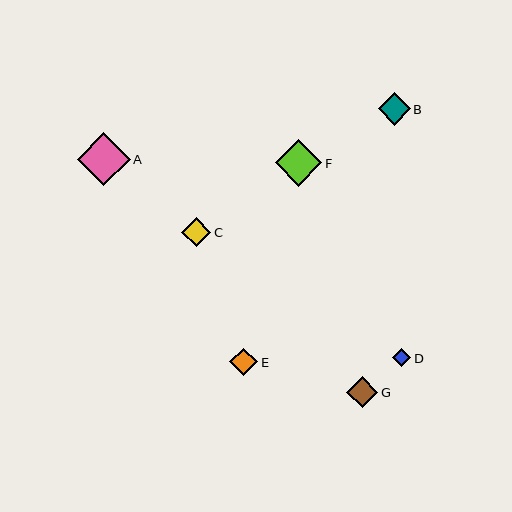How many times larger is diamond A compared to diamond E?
Diamond A is approximately 1.9 times the size of diamond E.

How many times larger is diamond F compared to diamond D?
Diamond F is approximately 2.6 times the size of diamond D.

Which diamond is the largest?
Diamond A is the largest with a size of approximately 53 pixels.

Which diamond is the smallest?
Diamond D is the smallest with a size of approximately 18 pixels.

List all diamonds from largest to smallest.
From largest to smallest: A, F, B, G, C, E, D.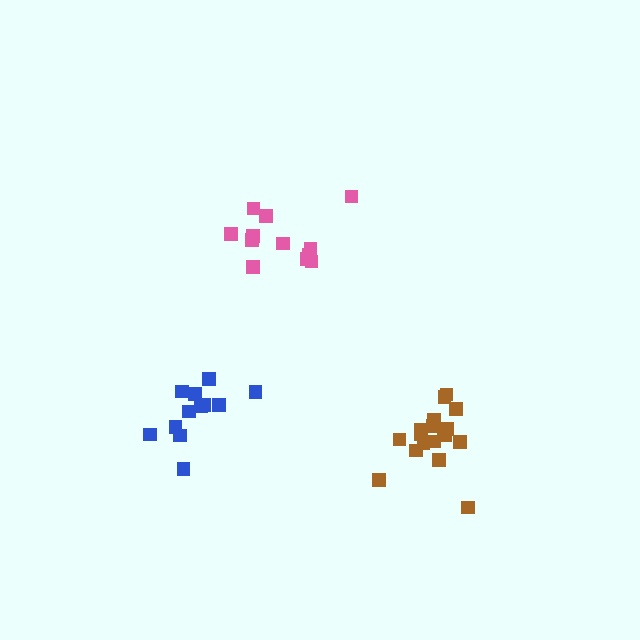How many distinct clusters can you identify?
There are 3 distinct clusters.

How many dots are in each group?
Group 1: 12 dots, Group 2: 18 dots, Group 3: 12 dots (42 total).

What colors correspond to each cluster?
The clusters are colored: pink, brown, blue.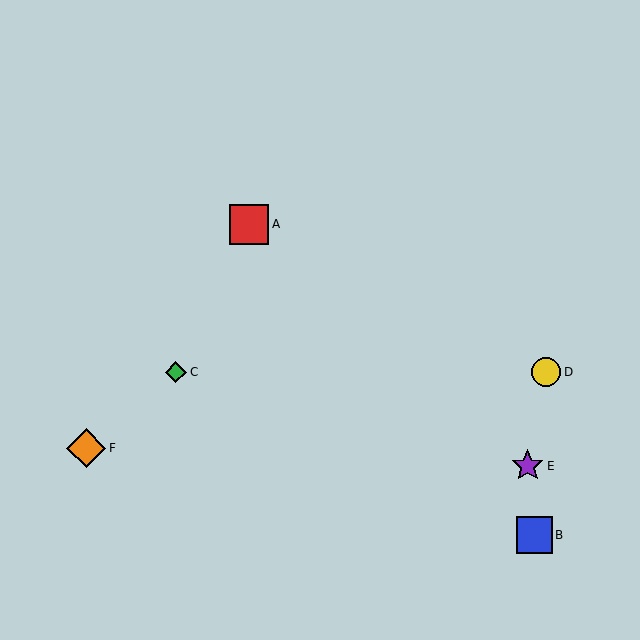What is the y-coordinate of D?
Object D is at y≈372.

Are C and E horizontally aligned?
No, C is at y≈372 and E is at y≈466.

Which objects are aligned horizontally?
Objects C, D are aligned horizontally.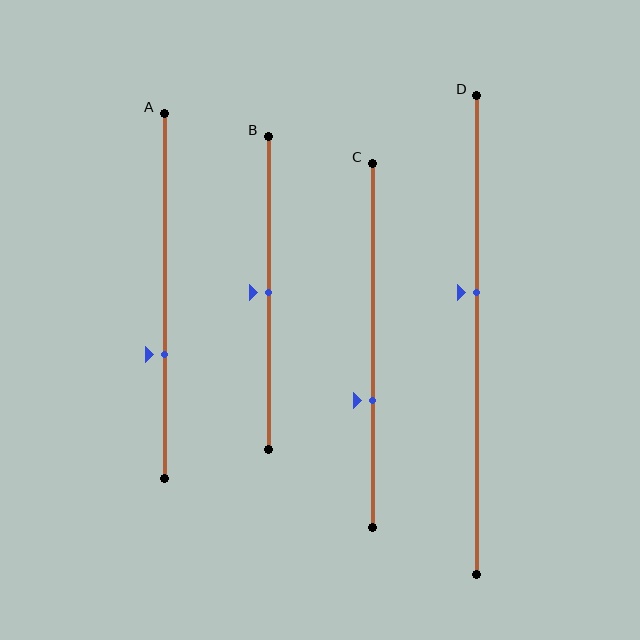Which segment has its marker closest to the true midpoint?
Segment B has its marker closest to the true midpoint.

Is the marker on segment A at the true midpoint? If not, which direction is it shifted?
No, the marker on segment A is shifted downward by about 16% of the segment length.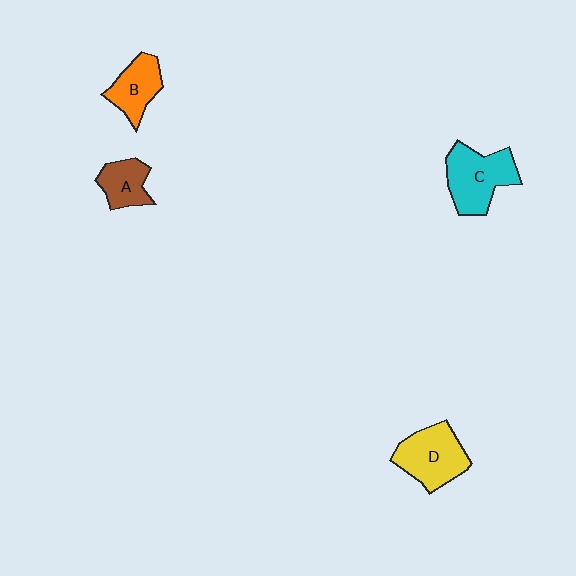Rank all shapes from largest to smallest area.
From largest to smallest: C (cyan), D (yellow), B (orange), A (brown).